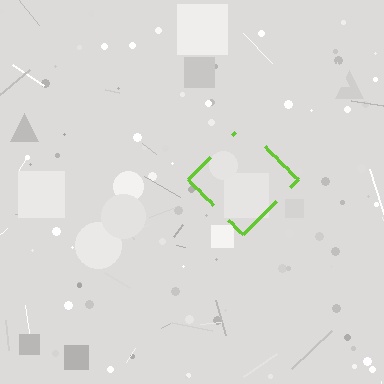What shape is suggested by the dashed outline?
The dashed outline suggests a diamond.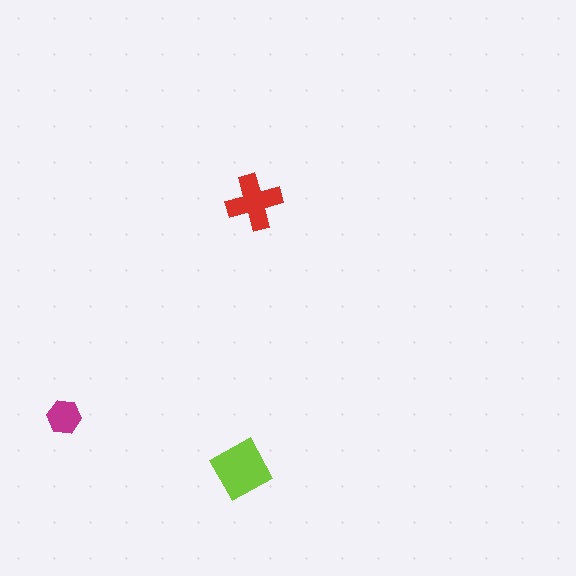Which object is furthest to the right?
The red cross is rightmost.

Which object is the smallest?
The magenta hexagon.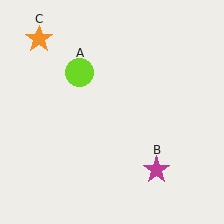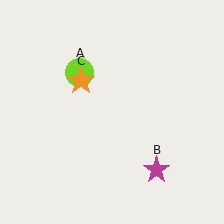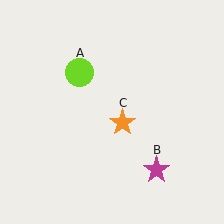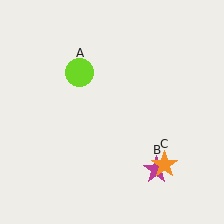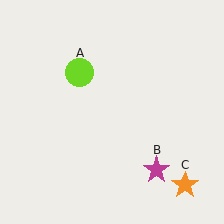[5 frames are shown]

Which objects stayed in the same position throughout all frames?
Lime circle (object A) and magenta star (object B) remained stationary.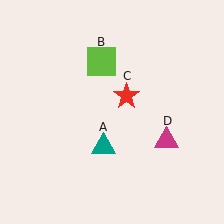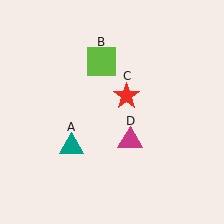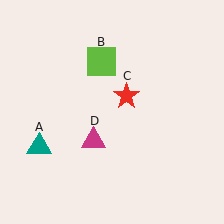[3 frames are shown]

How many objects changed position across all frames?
2 objects changed position: teal triangle (object A), magenta triangle (object D).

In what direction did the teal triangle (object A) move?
The teal triangle (object A) moved left.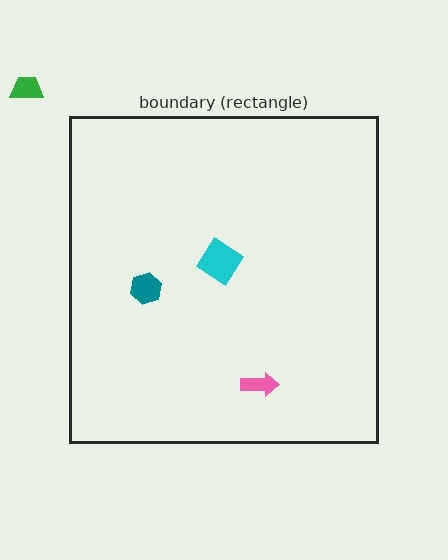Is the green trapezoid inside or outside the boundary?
Outside.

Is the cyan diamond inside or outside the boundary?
Inside.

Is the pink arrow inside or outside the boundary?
Inside.